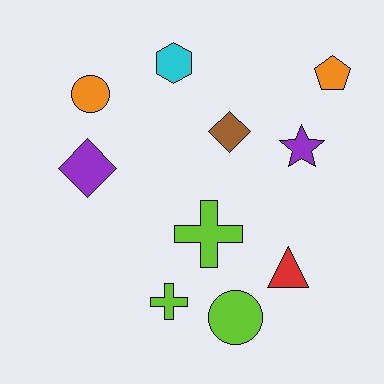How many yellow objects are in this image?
There are no yellow objects.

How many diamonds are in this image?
There are 2 diamonds.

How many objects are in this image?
There are 10 objects.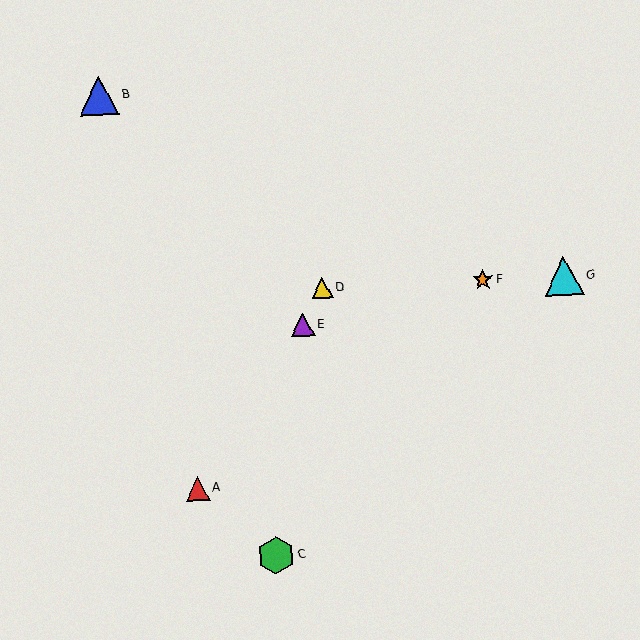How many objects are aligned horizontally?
3 objects (D, F, G) are aligned horizontally.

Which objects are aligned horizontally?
Objects D, F, G are aligned horizontally.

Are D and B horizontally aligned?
No, D is at y≈288 and B is at y≈96.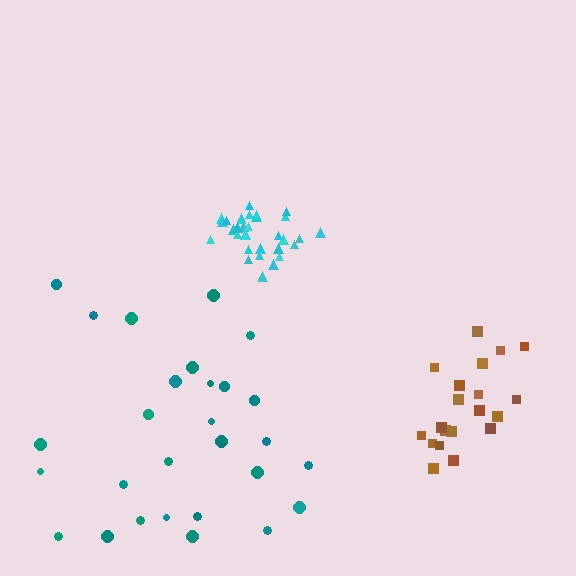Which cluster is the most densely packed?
Cyan.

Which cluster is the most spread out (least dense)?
Teal.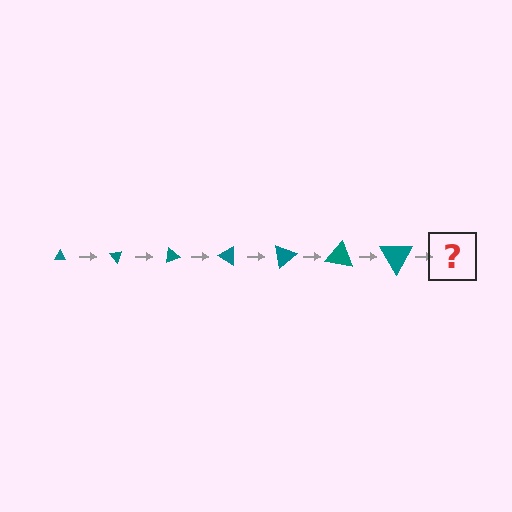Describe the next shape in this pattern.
It should be a triangle, larger than the previous one and rotated 350 degrees from the start.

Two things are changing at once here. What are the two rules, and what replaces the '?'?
The two rules are that the triangle grows larger each step and it rotates 50 degrees each step. The '?' should be a triangle, larger than the previous one and rotated 350 degrees from the start.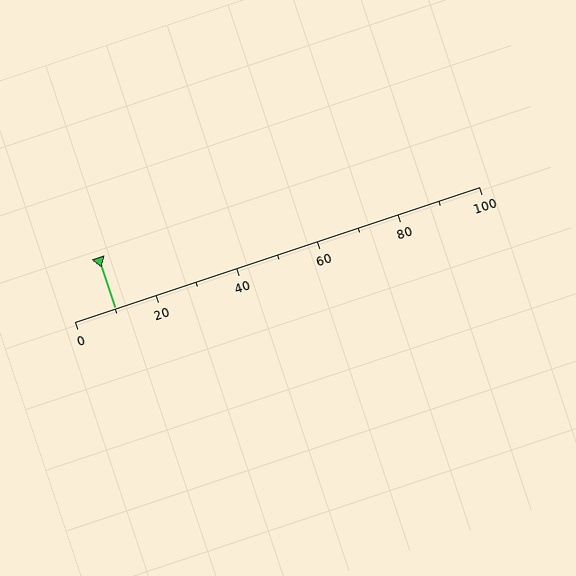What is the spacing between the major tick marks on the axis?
The major ticks are spaced 20 apart.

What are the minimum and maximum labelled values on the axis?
The axis runs from 0 to 100.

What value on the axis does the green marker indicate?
The marker indicates approximately 10.